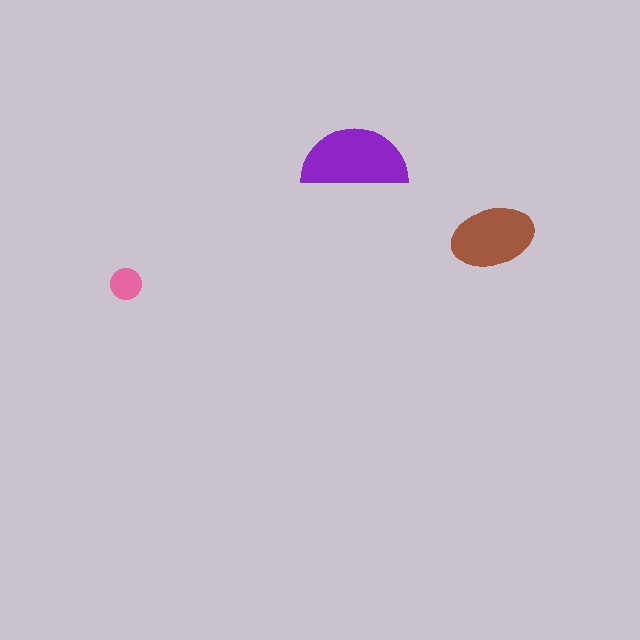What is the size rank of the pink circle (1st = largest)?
3rd.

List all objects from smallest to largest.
The pink circle, the brown ellipse, the purple semicircle.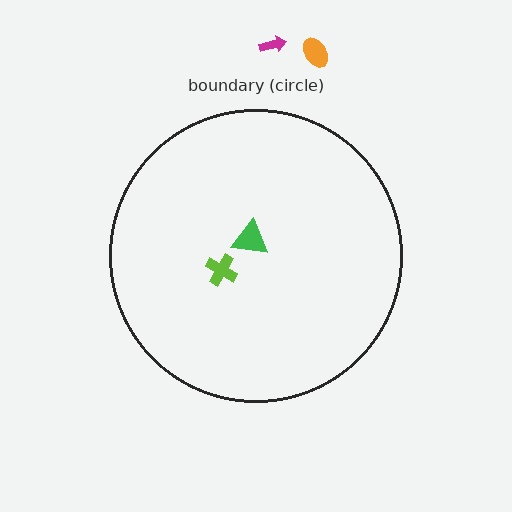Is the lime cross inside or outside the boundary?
Inside.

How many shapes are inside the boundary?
2 inside, 2 outside.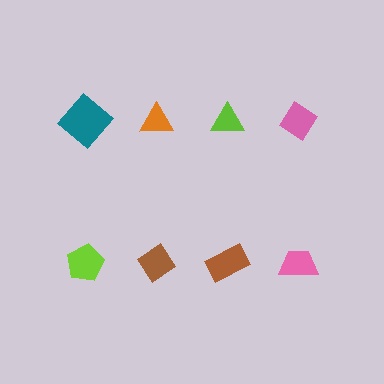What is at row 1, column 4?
A pink diamond.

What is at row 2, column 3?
A brown rectangle.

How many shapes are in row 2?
4 shapes.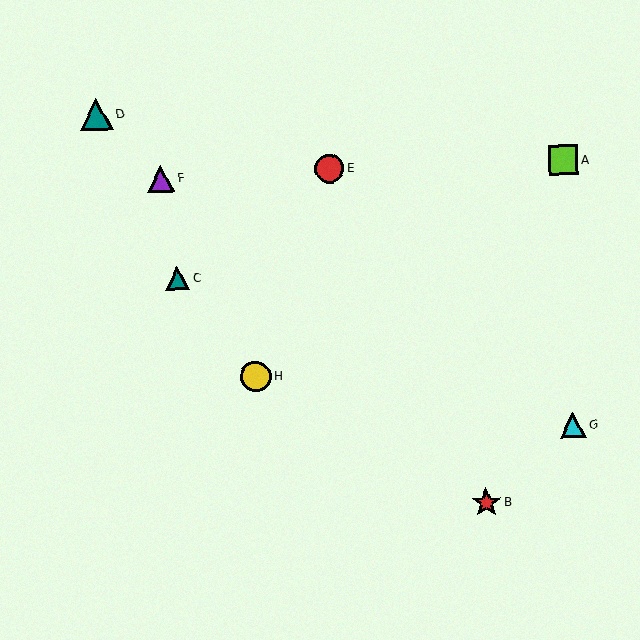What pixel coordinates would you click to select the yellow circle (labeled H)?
Click at (256, 377) to select the yellow circle H.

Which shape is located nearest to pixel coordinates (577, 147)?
The lime square (labeled A) at (563, 160) is nearest to that location.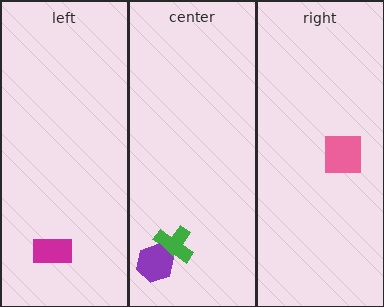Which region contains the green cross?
The center region.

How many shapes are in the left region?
1.